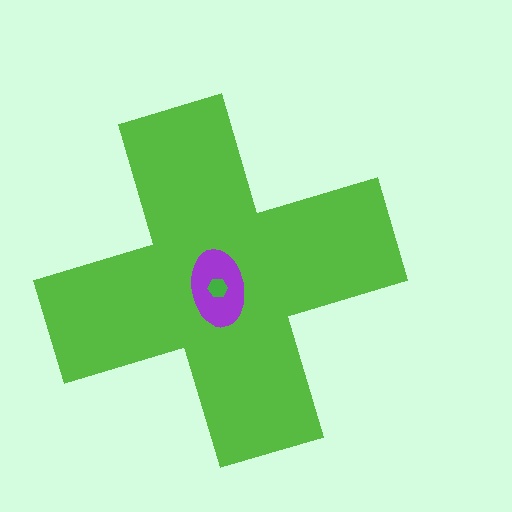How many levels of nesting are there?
3.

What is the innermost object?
The green hexagon.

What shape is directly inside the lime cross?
The purple ellipse.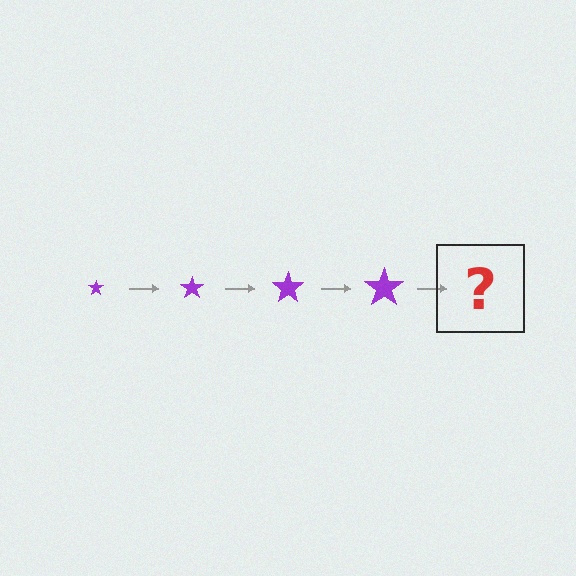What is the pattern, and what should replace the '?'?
The pattern is that the star gets progressively larger each step. The '?' should be a purple star, larger than the previous one.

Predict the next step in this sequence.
The next step is a purple star, larger than the previous one.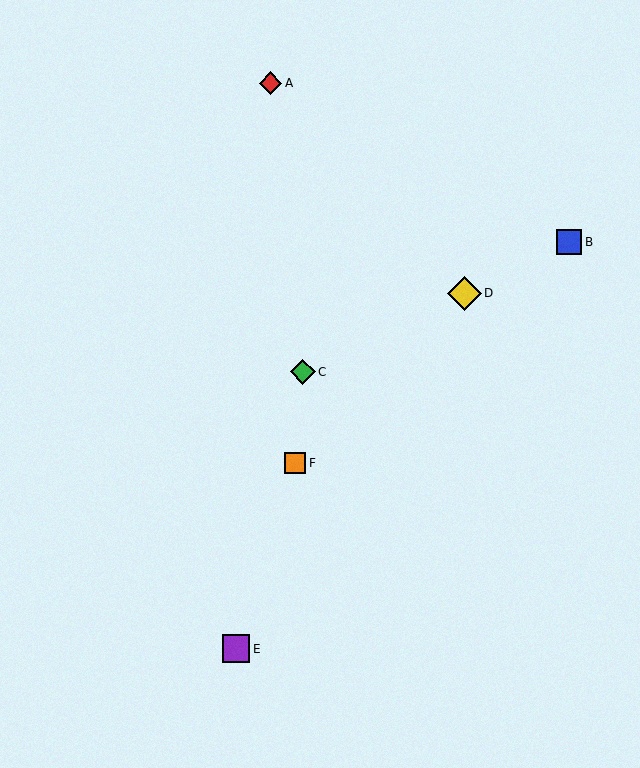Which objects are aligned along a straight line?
Objects B, C, D are aligned along a straight line.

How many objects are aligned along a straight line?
3 objects (B, C, D) are aligned along a straight line.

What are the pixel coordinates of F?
Object F is at (295, 463).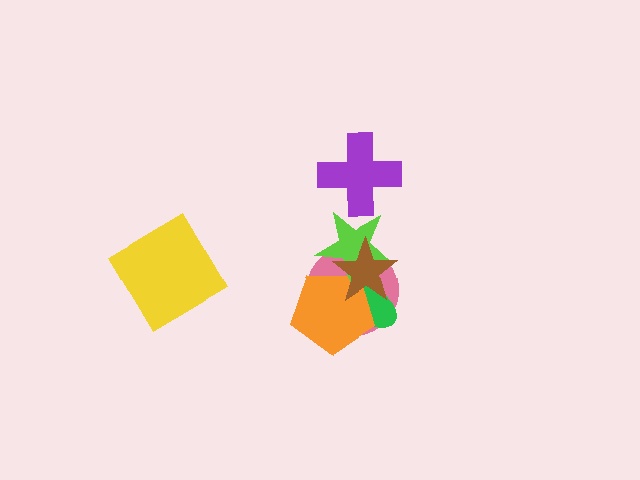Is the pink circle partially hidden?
Yes, it is partially covered by another shape.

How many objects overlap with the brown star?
4 objects overlap with the brown star.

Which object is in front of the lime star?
The brown star is in front of the lime star.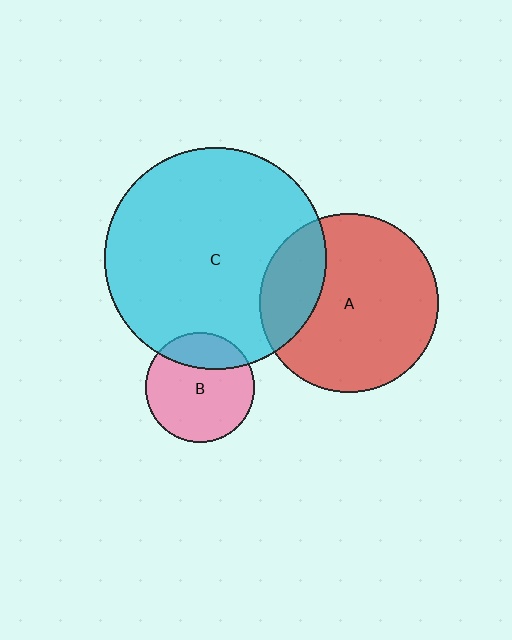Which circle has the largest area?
Circle C (cyan).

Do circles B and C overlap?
Yes.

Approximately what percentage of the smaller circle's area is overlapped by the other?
Approximately 25%.